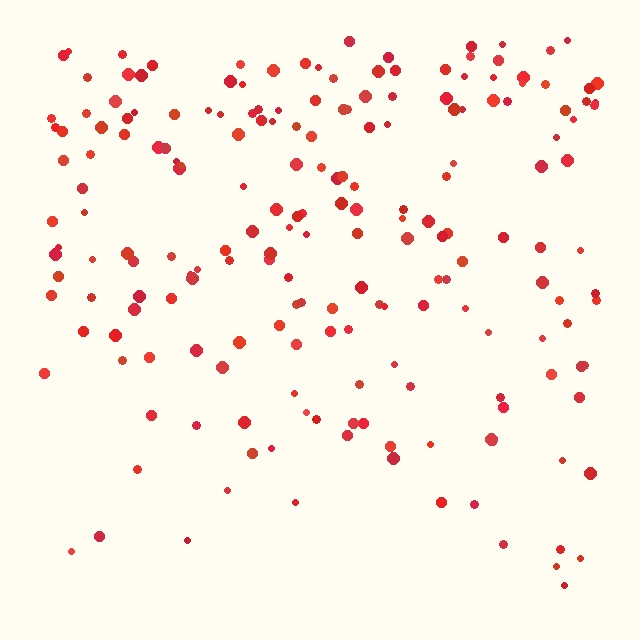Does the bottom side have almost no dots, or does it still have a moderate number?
Still a moderate number, just noticeably fewer than the top.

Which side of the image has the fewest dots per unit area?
The bottom.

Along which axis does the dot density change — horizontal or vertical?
Vertical.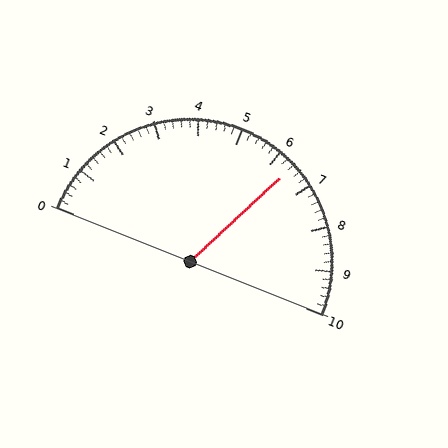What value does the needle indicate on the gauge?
The needle indicates approximately 6.4.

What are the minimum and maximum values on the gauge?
The gauge ranges from 0 to 10.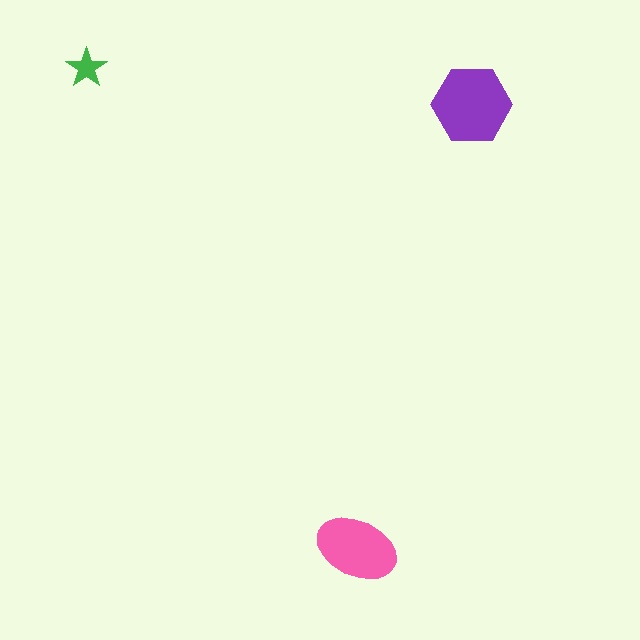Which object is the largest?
The purple hexagon.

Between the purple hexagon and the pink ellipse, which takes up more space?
The purple hexagon.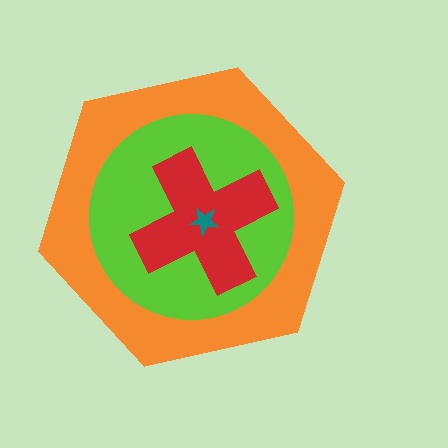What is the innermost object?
The teal star.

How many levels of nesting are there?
4.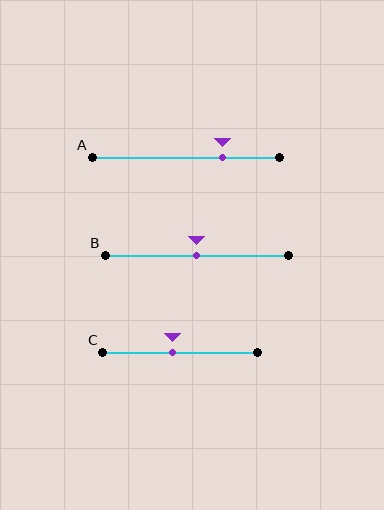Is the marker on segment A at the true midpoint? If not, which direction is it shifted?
No, the marker on segment A is shifted to the right by about 20% of the segment length.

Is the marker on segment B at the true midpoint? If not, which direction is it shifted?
Yes, the marker on segment B is at the true midpoint.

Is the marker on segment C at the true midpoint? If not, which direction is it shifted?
No, the marker on segment C is shifted to the left by about 5% of the segment length.